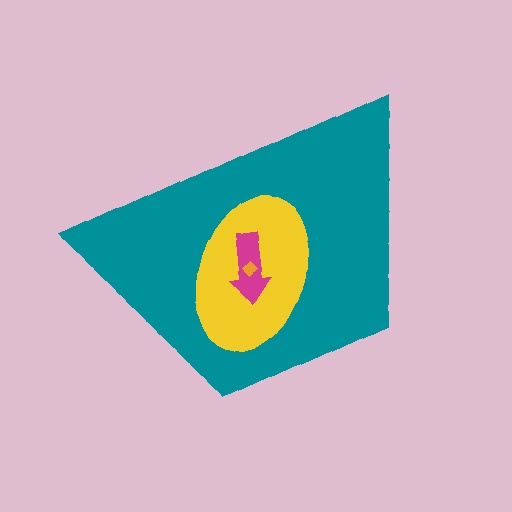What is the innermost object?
The orange diamond.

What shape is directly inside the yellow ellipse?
The magenta arrow.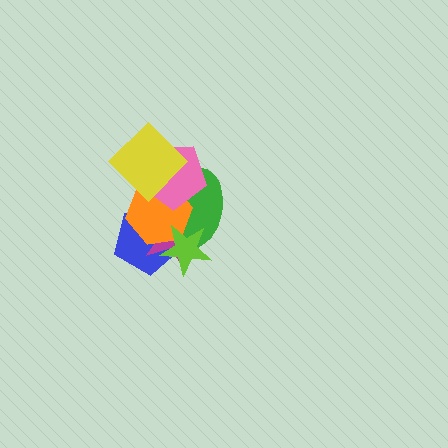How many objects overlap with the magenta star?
5 objects overlap with the magenta star.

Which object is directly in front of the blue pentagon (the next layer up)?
The magenta star is directly in front of the blue pentagon.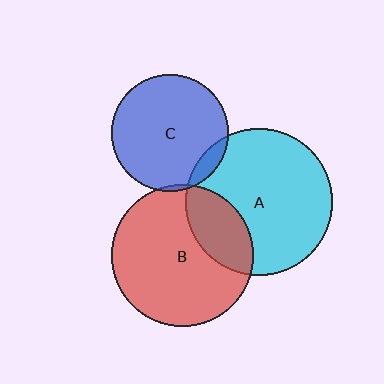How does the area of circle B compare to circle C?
Approximately 1.5 times.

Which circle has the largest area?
Circle A (cyan).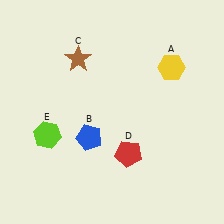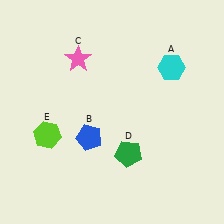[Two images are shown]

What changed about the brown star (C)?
In Image 1, C is brown. In Image 2, it changed to pink.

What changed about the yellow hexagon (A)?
In Image 1, A is yellow. In Image 2, it changed to cyan.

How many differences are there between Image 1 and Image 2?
There are 3 differences between the two images.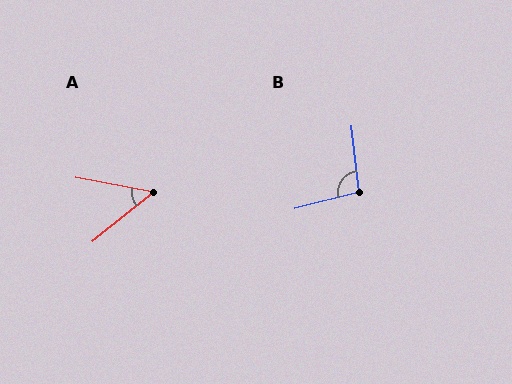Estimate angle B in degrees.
Approximately 98 degrees.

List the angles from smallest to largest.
A (50°), B (98°).